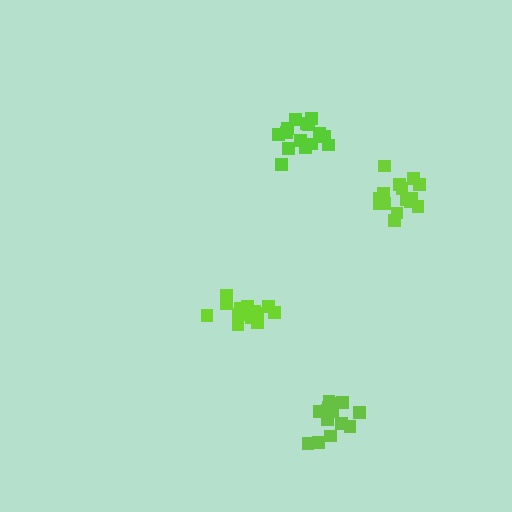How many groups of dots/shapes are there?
There are 4 groups.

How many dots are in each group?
Group 1: 15 dots, Group 2: 16 dots, Group 3: 14 dots, Group 4: 14 dots (59 total).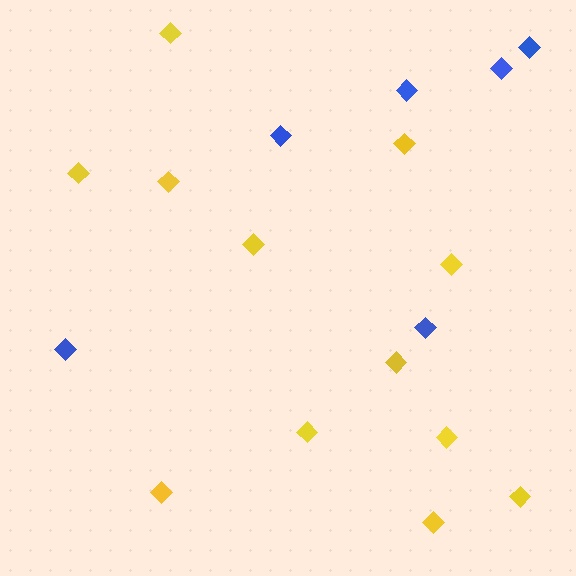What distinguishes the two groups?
There are 2 groups: one group of yellow diamonds (12) and one group of blue diamonds (6).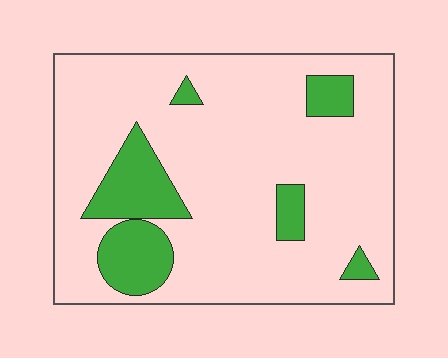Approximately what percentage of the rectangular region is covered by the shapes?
Approximately 20%.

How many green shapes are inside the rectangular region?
6.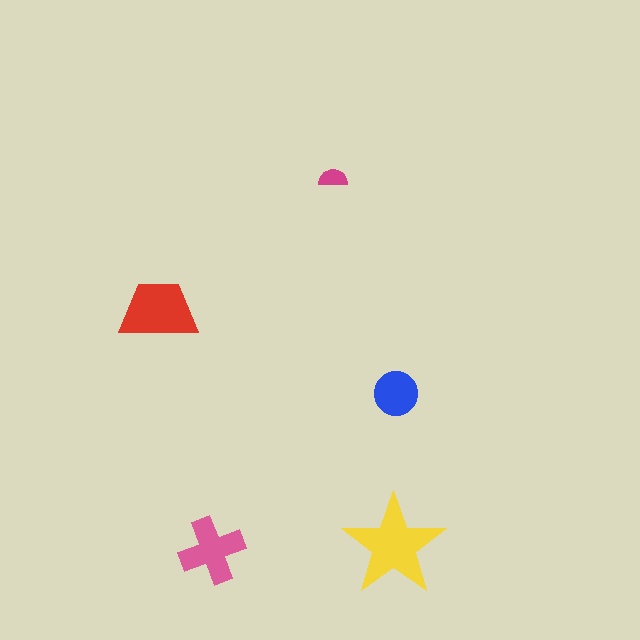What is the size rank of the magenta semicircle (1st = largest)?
5th.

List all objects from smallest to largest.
The magenta semicircle, the blue circle, the pink cross, the red trapezoid, the yellow star.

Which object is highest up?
The magenta semicircle is topmost.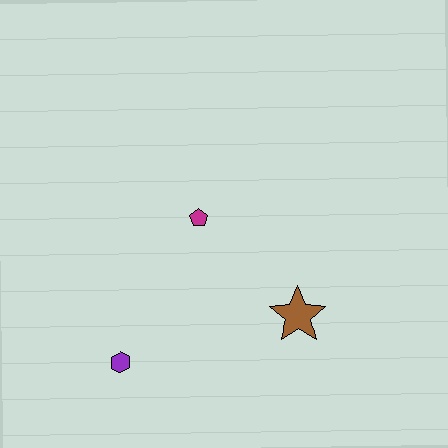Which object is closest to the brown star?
The magenta pentagon is closest to the brown star.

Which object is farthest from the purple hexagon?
The brown star is farthest from the purple hexagon.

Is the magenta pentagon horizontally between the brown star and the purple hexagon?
Yes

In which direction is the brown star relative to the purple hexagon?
The brown star is to the right of the purple hexagon.